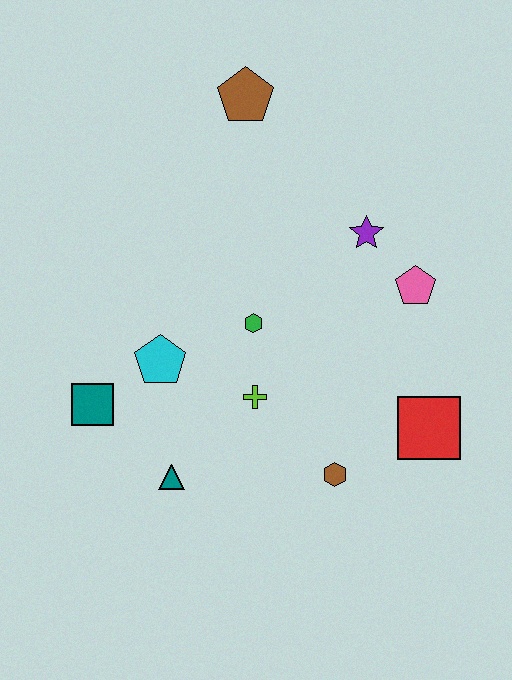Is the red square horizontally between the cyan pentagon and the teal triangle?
No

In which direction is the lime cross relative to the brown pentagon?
The lime cross is below the brown pentagon.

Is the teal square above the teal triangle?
Yes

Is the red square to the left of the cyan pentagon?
No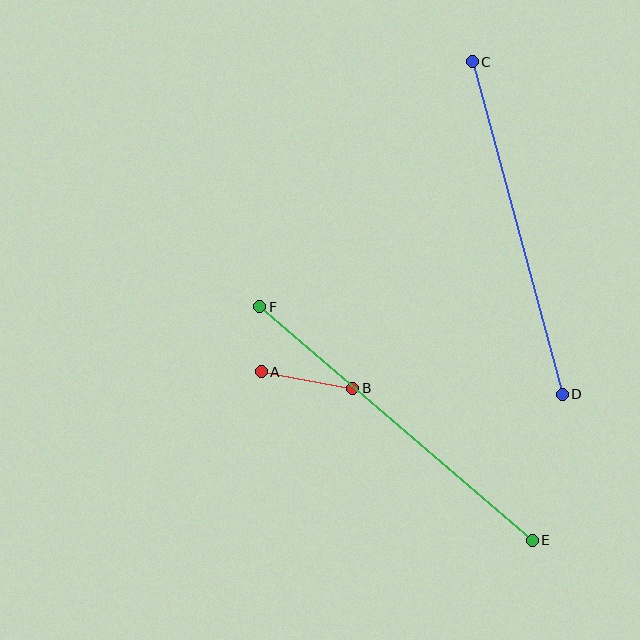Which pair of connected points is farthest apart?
Points E and F are farthest apart.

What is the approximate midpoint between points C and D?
The midpoint is at approximately (517, 228) pixels.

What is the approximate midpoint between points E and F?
The midpoint is at approximately (396, 424) pixels.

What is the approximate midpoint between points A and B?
The midpoint is at approximately (307, 380) pixels.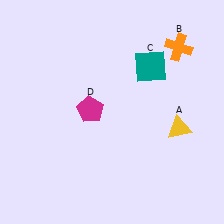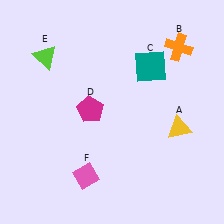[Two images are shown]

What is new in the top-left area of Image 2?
A lime triangle (E) was added in the top-left area of Image 2.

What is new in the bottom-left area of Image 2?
A pink diamond (F) was added in the bottom-left area of Image 2.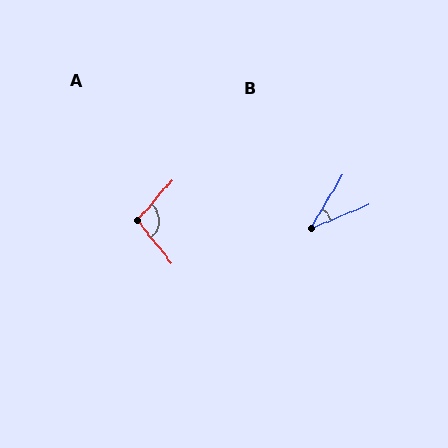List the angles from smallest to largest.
B (36°), A (101°).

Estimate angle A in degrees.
Approximately 101 degrees.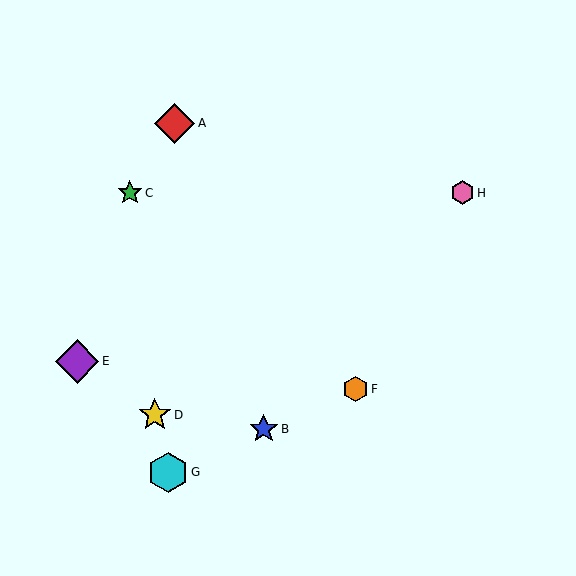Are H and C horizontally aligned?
Yes, both are at y≈193.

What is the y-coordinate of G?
Object G is at y≈472.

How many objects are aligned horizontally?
2 objects (C, H) are aligned horizontally.